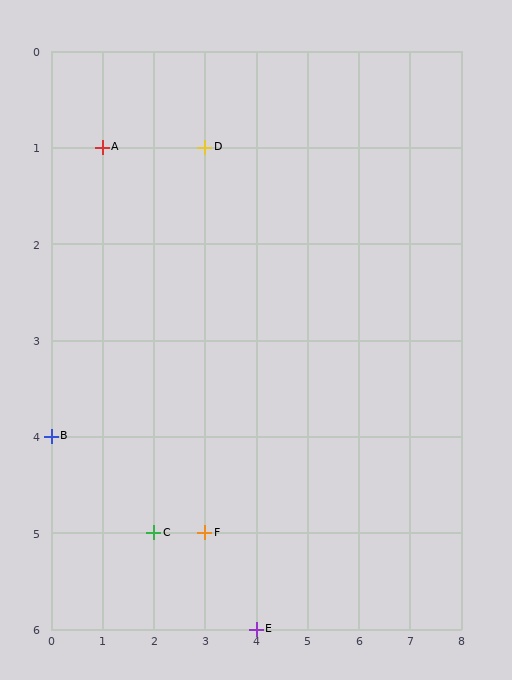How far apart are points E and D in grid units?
Points E and D are 1 column and 5 rows apart (about 5.1 grid units diagonally).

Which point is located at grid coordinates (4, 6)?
Point E is at (4, 6).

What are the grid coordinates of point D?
Point D is at grid coordinates (3, 1).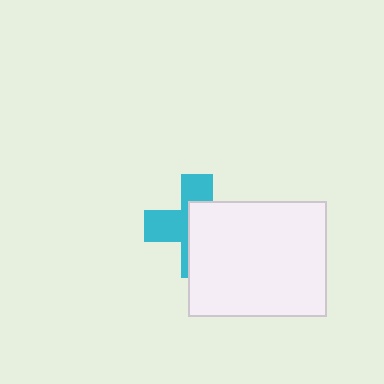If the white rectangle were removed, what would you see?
You would see the complete cyan cross.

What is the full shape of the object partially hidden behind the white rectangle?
The partially hidden object is a cyan cross.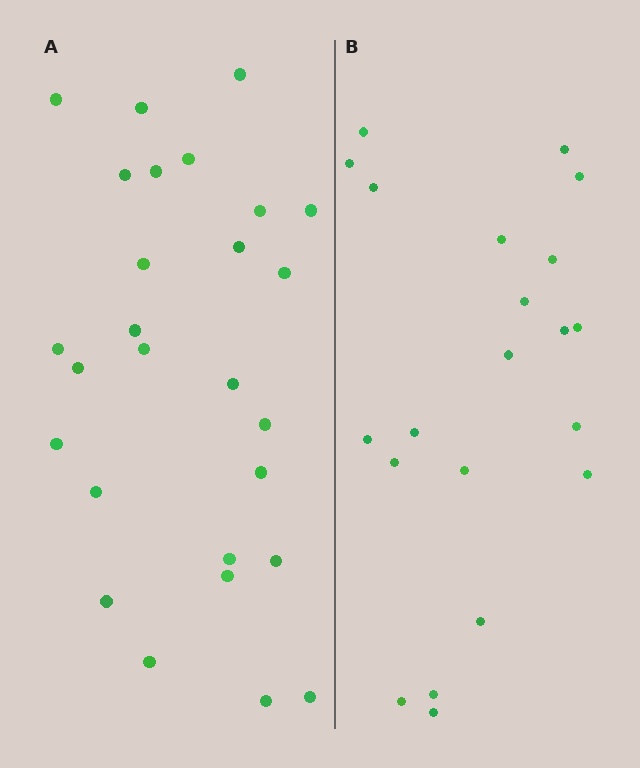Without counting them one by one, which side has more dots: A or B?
Region A (the left region) has more dots.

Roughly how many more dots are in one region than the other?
Region A has about 6 more dots than region B.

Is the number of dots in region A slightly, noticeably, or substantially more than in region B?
Region A has noticeably more, but not dramatically so. The ratio is roughly 1.3 to 1.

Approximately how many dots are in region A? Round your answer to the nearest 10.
About 30 dots. (The exact count is 27, which rounds to 30.)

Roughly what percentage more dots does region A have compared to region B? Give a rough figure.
About 30% more.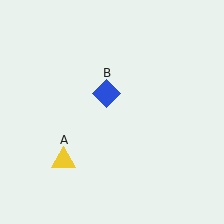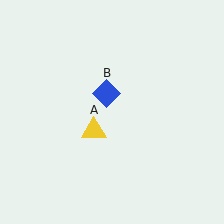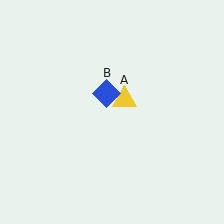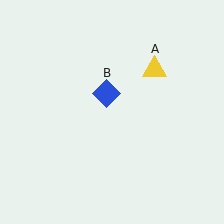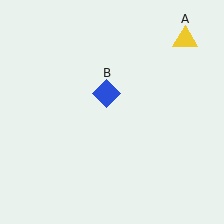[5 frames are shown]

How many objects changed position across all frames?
1 object changed position: yellow triangle (object A).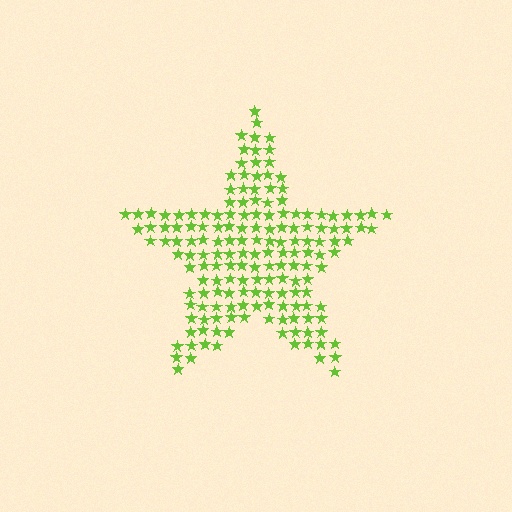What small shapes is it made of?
It is made of small stars.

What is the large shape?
The large shape is a star.